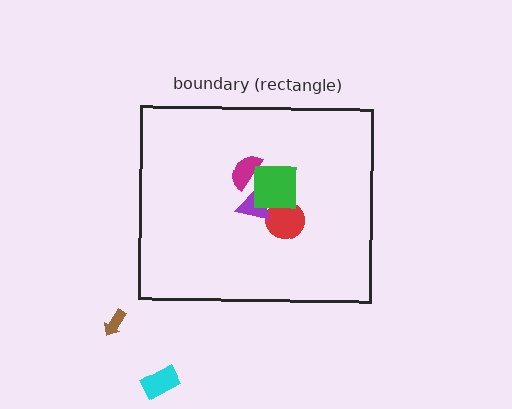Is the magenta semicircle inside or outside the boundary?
Inside.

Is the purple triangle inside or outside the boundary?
Inside.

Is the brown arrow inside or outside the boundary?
Outside.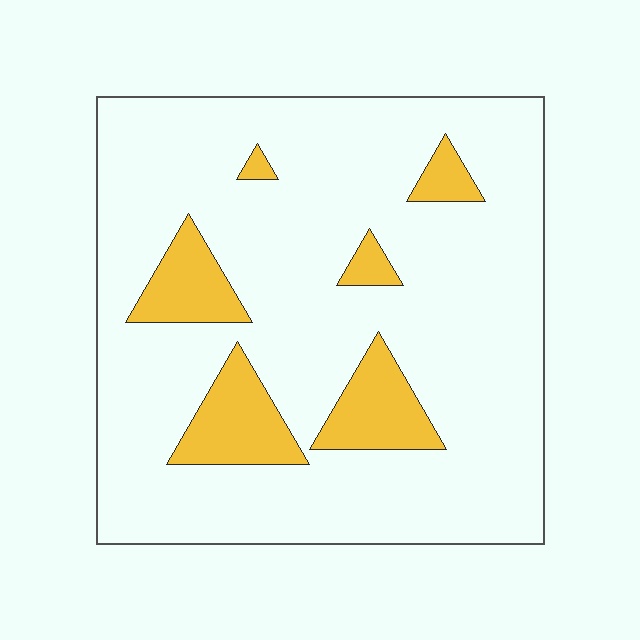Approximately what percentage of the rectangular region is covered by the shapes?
Approximately 15%.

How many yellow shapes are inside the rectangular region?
6.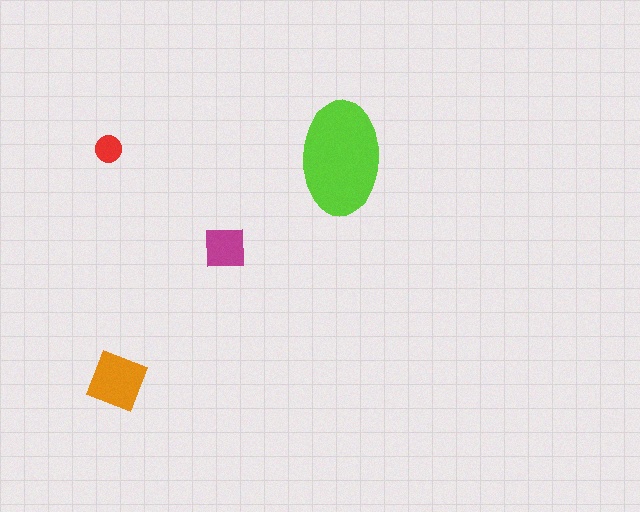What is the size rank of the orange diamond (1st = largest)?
2nd.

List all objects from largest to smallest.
The lime ellipse, the orange diamond, the magenta square, the red circle.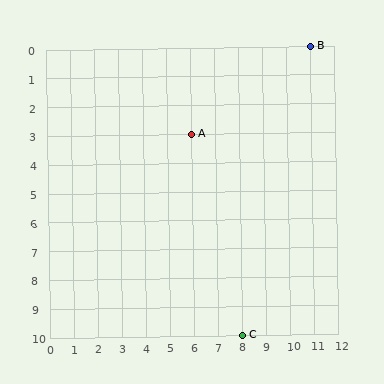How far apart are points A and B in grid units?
Points A and B are 5 columns and 3 rows apart (about 5.8 grid units diagonally).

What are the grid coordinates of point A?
Point A is at grid coordinates (6, 3).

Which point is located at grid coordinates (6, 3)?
Point A is at (6, 3).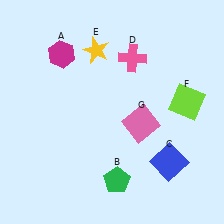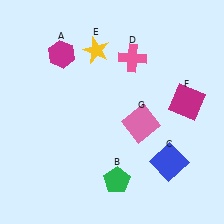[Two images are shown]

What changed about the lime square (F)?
In Image 1, F is lime. In Image 2, it changed to magenta.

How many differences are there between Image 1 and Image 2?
There is 1 difference between the two images.